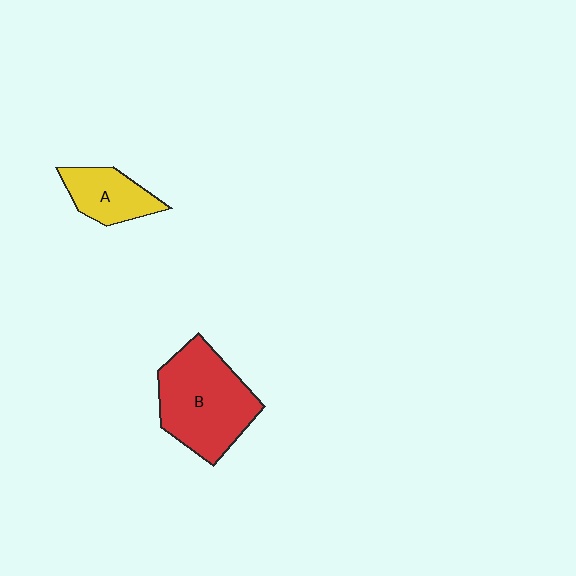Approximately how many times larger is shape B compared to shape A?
Approximately 2.1 times.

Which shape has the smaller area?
Shape A (yellow).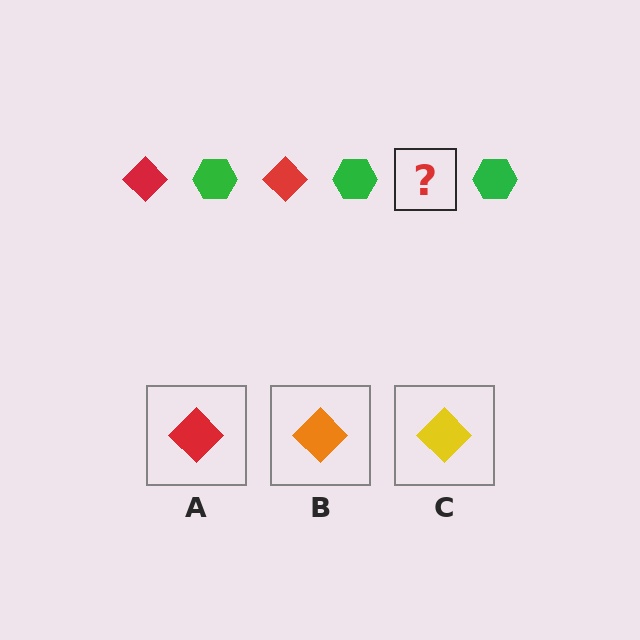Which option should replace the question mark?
Option A.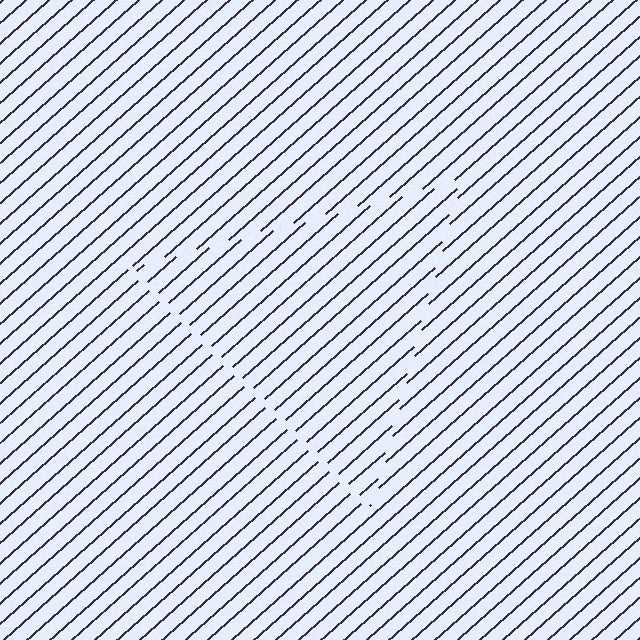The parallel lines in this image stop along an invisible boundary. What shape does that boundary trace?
An illusory triangle. The interior of the shape contains the same grating, shifted by half a period — the contour is defined by the phase discontinuity where line-ends from the inner and outer gratings abut.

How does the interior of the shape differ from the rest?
The interior of the shape contains the same grating, shifted by half a period — the contour is defined by the phase discontinuity where line-ends from the inner and outer gratings abut.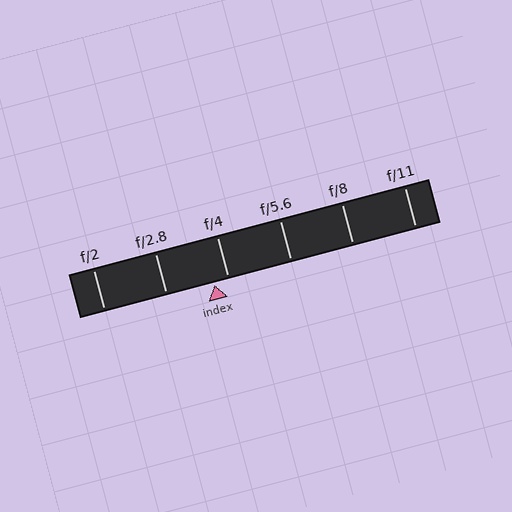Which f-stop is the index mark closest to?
The index mark is closest to f/4.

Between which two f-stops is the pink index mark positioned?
The index mark is between f/2.8 and f/4.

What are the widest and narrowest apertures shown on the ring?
The widest aperture shown is f/2 and the narrowest is f/11.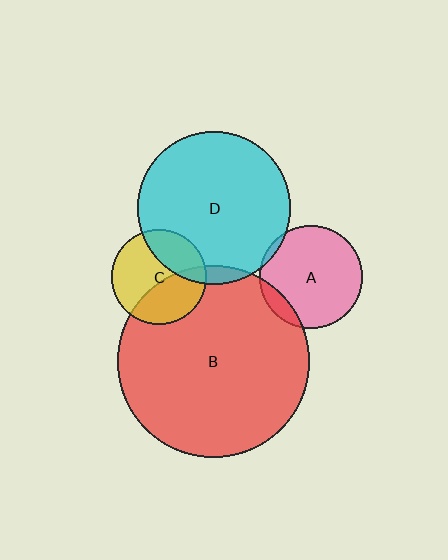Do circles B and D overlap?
Yes.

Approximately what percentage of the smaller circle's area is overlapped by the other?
Approximately 5%.